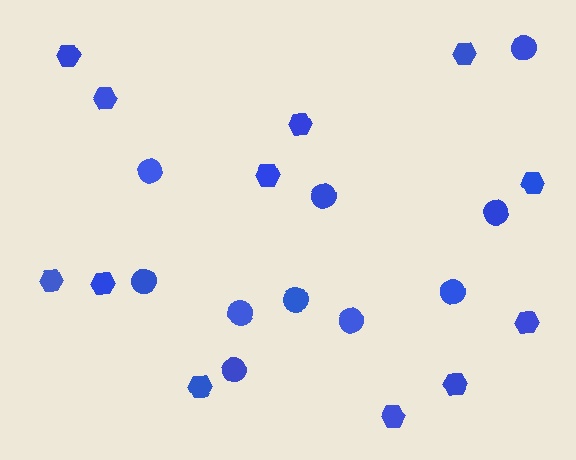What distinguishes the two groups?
There are 2 groups: one group of circles (10) and one group of hexagons (12).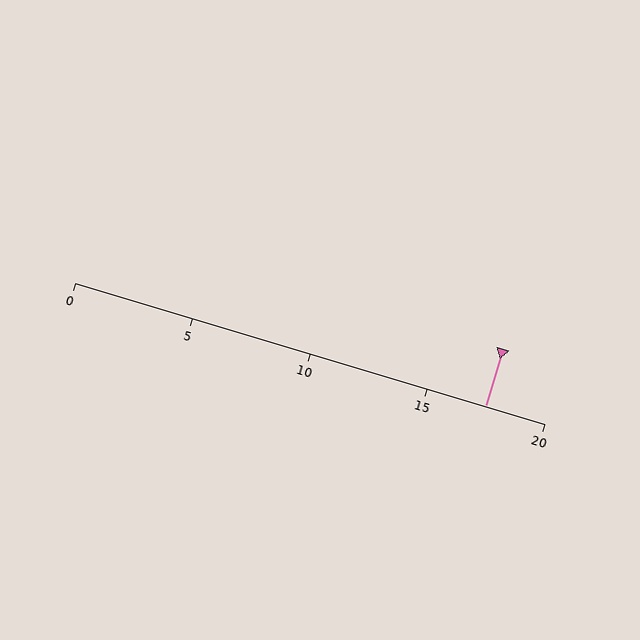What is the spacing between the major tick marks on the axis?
The major ticks are spaced 5 apart.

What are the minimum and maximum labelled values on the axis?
The axis runs from 0 to 20.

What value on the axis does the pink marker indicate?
The marker indicates approximately 17.5.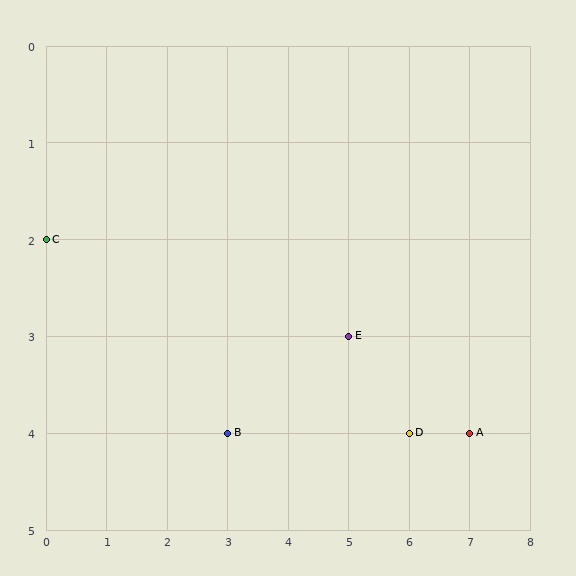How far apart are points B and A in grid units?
Points B and A are 4 columns apart.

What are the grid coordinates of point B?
Point B is at grid coordinates (3, 4).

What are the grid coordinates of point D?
Point D is at grid coordinates (6, 4).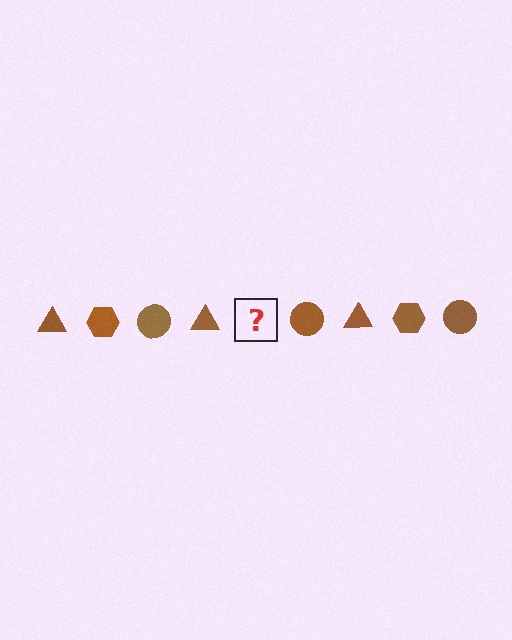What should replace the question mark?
The question mark should be replaced with a brown hexagon.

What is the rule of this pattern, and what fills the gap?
The rule is that the pattern cycles through triangle, hexagon, circle shapes in brown. The gap should be filled with a brown hexagon.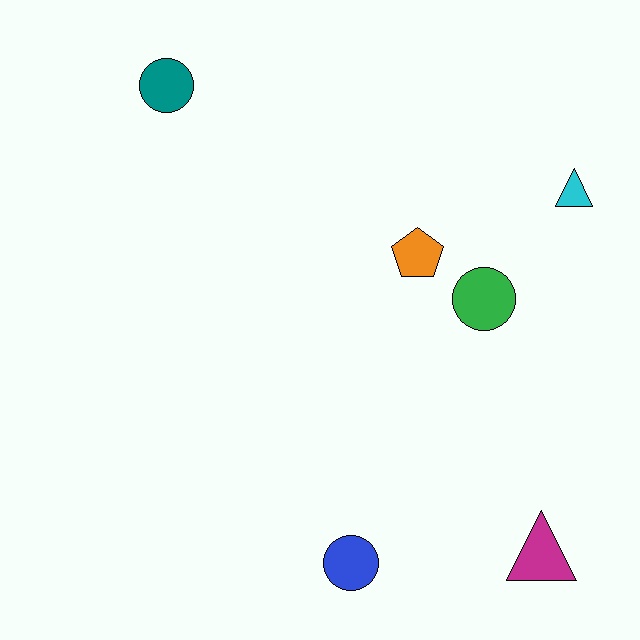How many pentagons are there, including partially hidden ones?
There is 1 pentagon.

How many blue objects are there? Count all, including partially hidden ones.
There is 1 blue object.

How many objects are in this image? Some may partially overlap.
There are 6 objects.